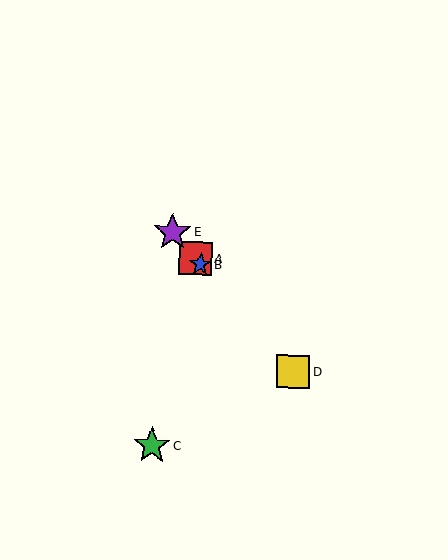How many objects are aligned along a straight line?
4 objects (A, B, D, E) are aligned along a straight line.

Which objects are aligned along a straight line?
Objects A, B, D, E are aligned along a straight line.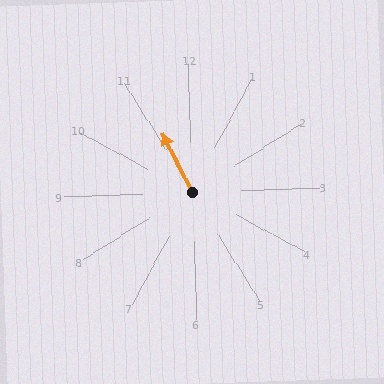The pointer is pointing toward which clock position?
Roughly 11 o'clock.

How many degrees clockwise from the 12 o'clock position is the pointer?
Approximately 335 degrees.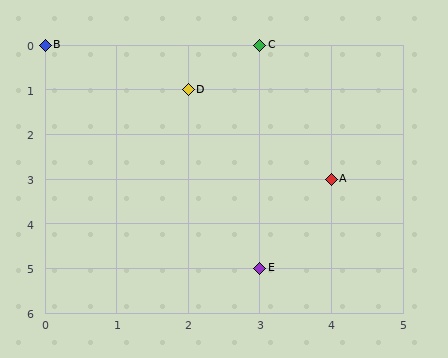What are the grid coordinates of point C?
Point C is at grid coordinates (3, 0).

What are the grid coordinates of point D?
Point D is at grid coordinates (2, 1).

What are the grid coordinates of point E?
Point E is at grid coordinates (3, 5).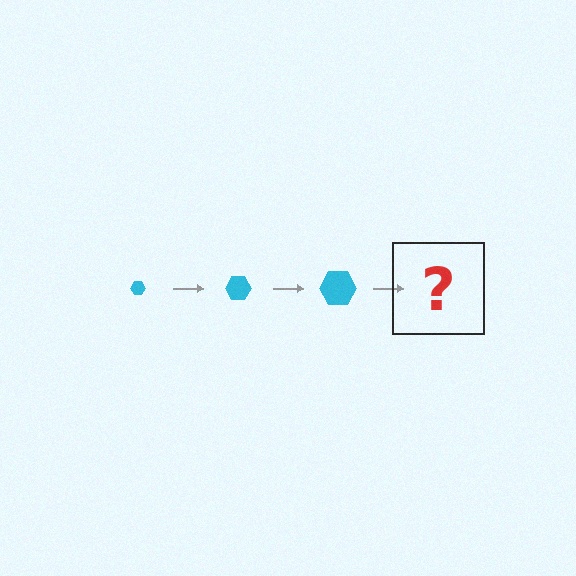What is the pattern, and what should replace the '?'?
The pattern is that the hexagon gets progressively larger each step. The '?' should be a cyan hexagon, larger than the previous one.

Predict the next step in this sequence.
The next step is a cyan hexagon, larger than the previous one.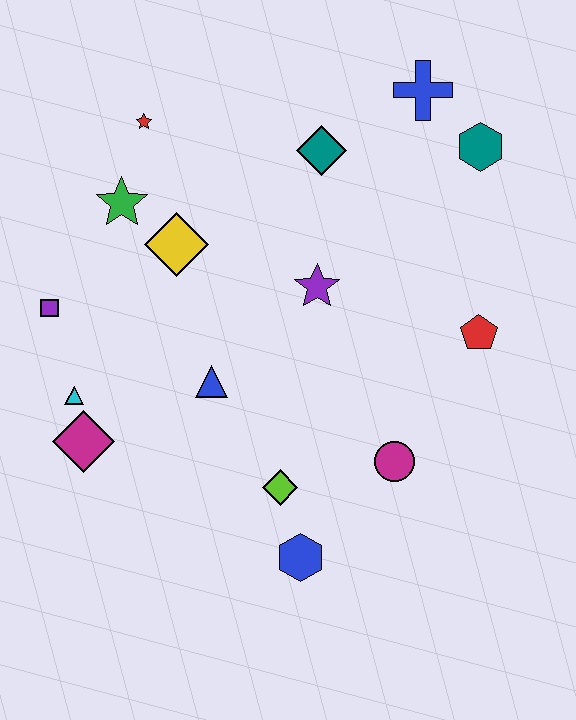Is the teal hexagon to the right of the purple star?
Yes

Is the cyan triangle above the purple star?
No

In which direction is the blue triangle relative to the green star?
The blue triangle is below the green star.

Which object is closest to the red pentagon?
The magenta circle is closest to the red pentagon.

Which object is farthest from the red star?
The blue hexagon is farthest from the red star.